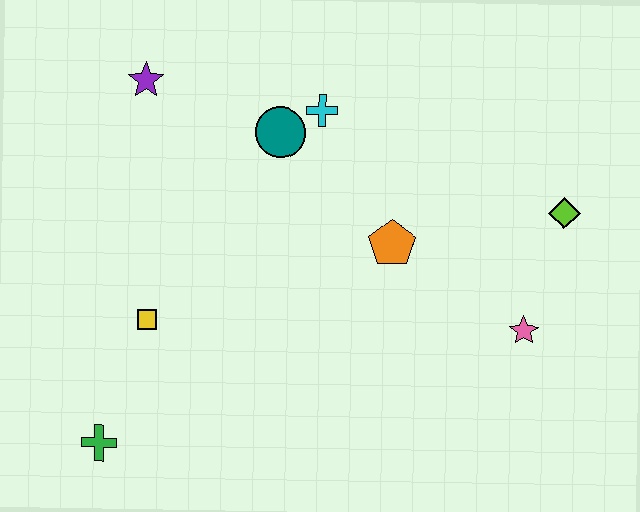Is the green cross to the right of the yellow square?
No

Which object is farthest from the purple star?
The pink star is farthest from the purple star.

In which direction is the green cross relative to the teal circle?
The green cross is below the teal circle.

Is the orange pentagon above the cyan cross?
No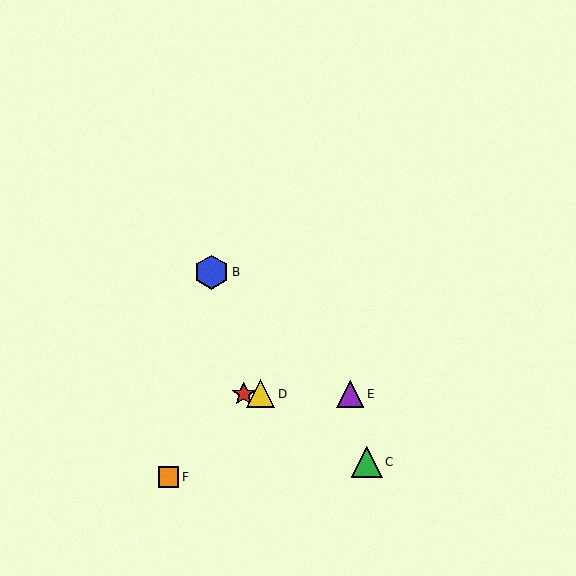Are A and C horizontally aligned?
No, A is at y≈394 and C is at y≈462.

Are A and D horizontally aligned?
Yes, both are at y≈394.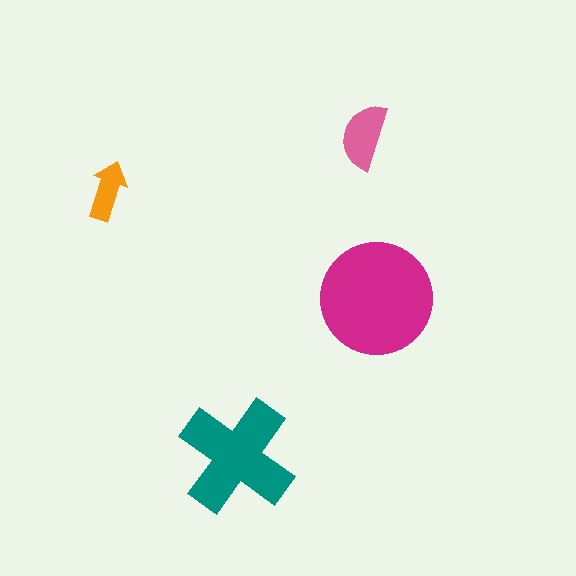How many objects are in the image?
There are 4 objects in the image.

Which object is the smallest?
The orange arrow.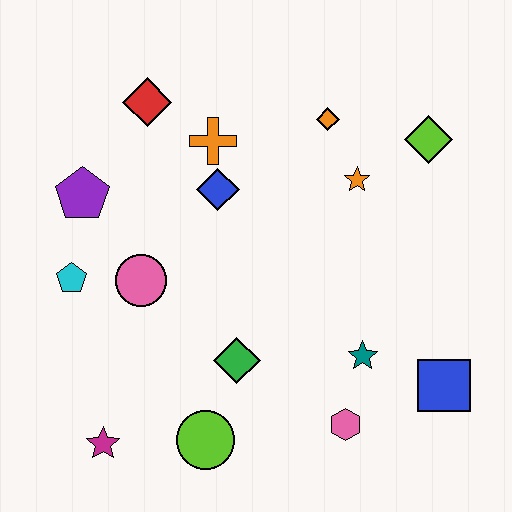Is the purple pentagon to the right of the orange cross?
No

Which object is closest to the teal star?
The pink hexagon is closest to the teal star.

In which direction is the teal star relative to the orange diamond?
The teal star is below the orange diamond.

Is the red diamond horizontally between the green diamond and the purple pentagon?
Yes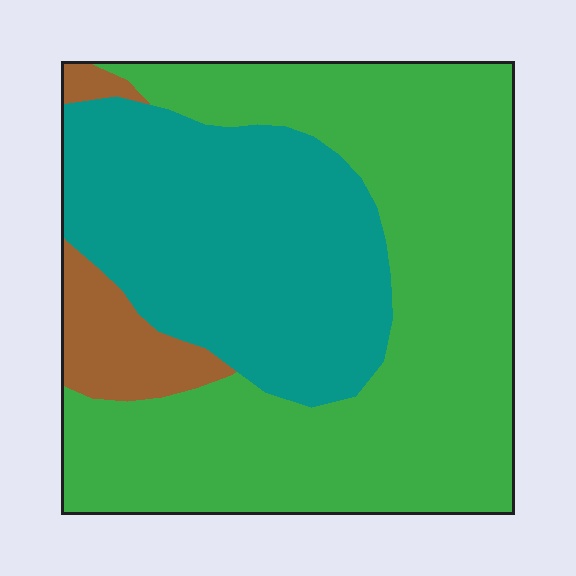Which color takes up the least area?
Brown, at roughly 10%.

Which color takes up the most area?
Green, at roughly 55%.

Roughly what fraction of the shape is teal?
Teal takes up about one third (1/3) of the shape.